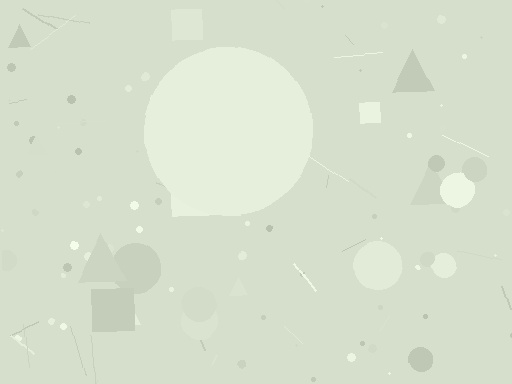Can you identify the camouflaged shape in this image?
The camouflaged shape is a circle.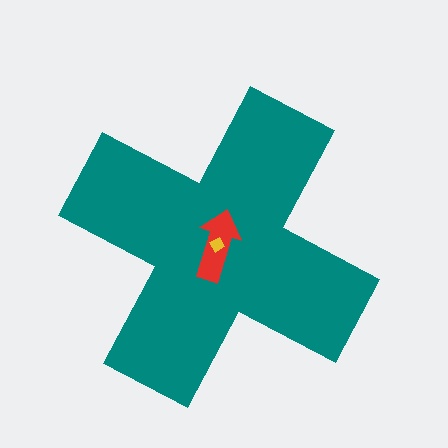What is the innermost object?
The yellow diamond.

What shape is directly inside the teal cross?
The red arrow.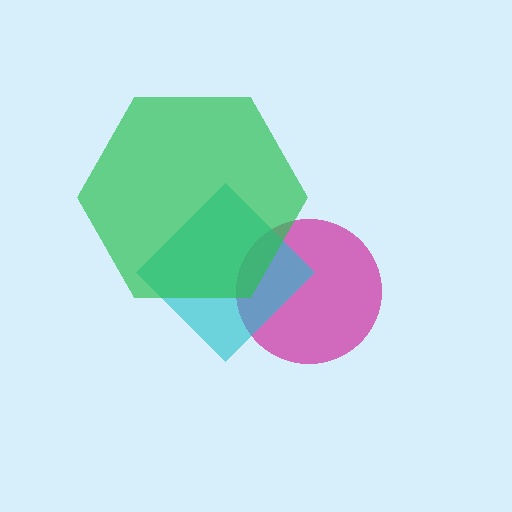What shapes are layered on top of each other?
The layered shapes are: a magenta circle, a cyan diamond, a green hexagon.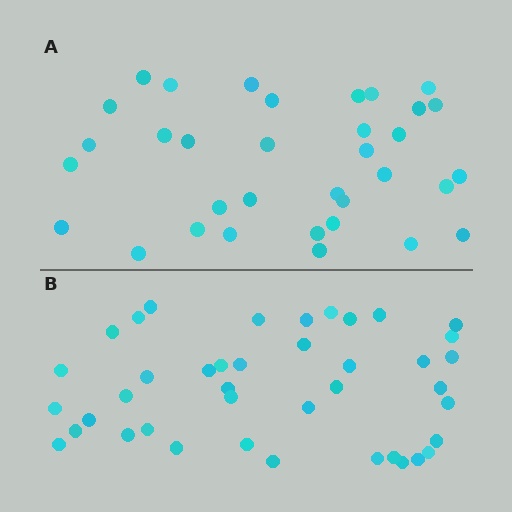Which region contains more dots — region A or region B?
Region B (the bottom region) has more dots.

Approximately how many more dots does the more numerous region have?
Region B has roughly 8 or so more dots than region A.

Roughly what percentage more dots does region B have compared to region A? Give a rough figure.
About 20% more.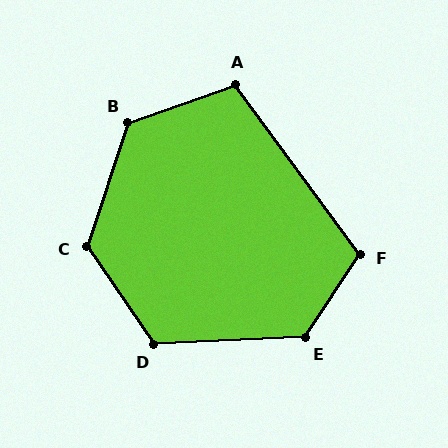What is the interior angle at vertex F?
Approximately 110 degrees (obtuse).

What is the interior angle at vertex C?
Approximately 127 degrees (obtuse).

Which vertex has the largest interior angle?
B, at approximately 128 degrees.